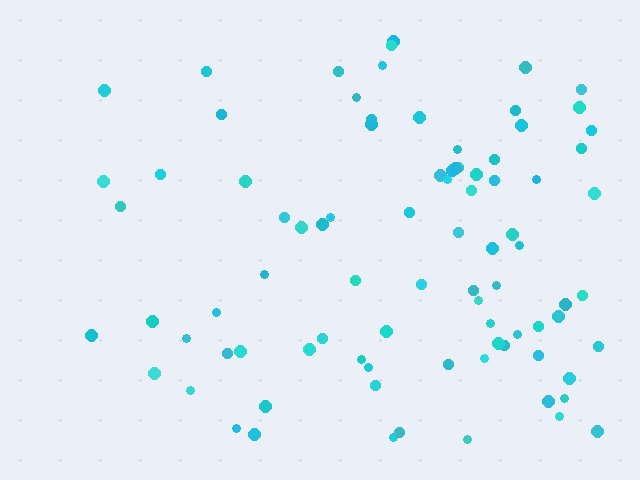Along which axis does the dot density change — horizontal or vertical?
Horizontal.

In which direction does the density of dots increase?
From left to right, with the right side densest.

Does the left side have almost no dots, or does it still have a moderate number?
Still a moderate number, just noticeably fewer than the right.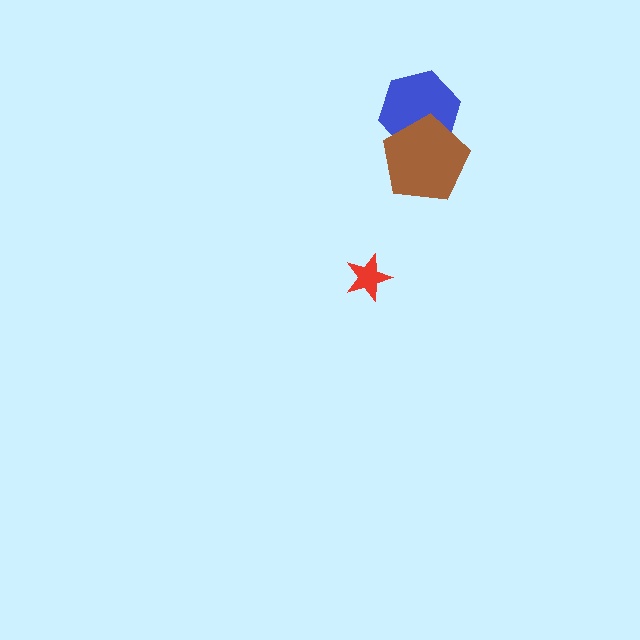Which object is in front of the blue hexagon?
The brown pentagon is in front of the blue hexagon.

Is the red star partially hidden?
No, no other shape covers it.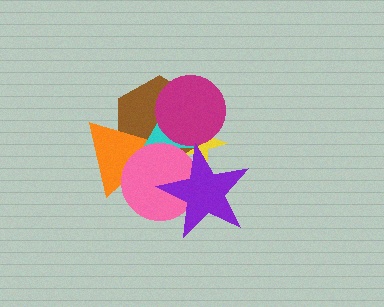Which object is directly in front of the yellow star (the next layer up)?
The brown hexagon is directly in front of the yellow star.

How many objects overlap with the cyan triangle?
6 objects overlap with the cyan triangle.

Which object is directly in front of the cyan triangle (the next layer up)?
The magenta circle is directly in front of the cyan triangle.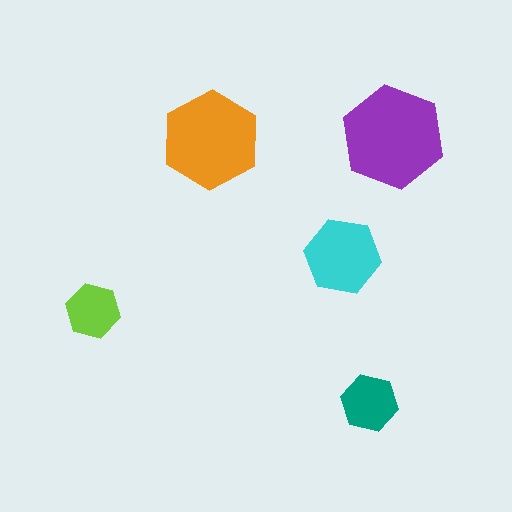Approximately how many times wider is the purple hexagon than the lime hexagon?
About 2 times wider.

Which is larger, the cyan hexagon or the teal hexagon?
The cyan one.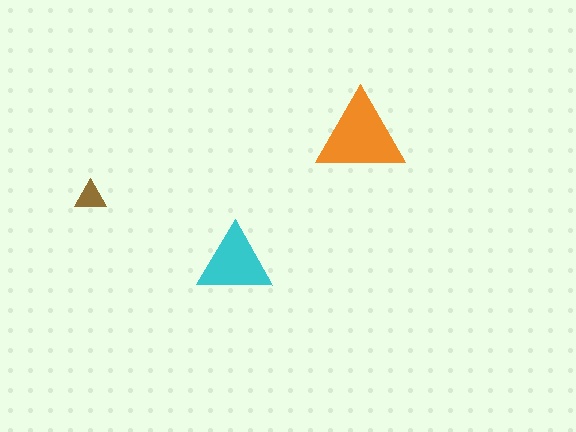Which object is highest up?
The orange triangle is topmost.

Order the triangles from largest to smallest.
the orange one, the cyan one, the brown one.